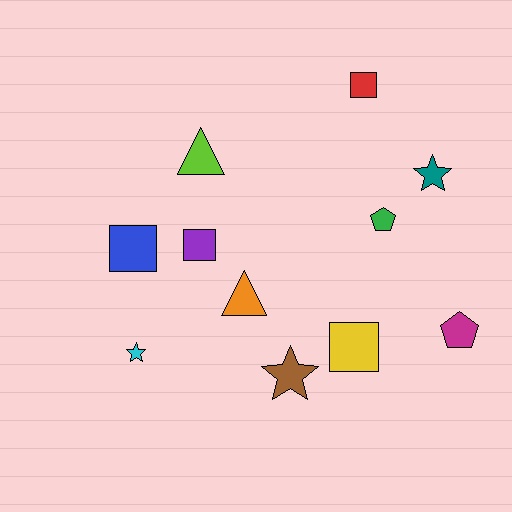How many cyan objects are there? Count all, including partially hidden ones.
There is 1 cyan object.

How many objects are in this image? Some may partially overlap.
There are 11 objects.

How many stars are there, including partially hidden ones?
There are 3 stars.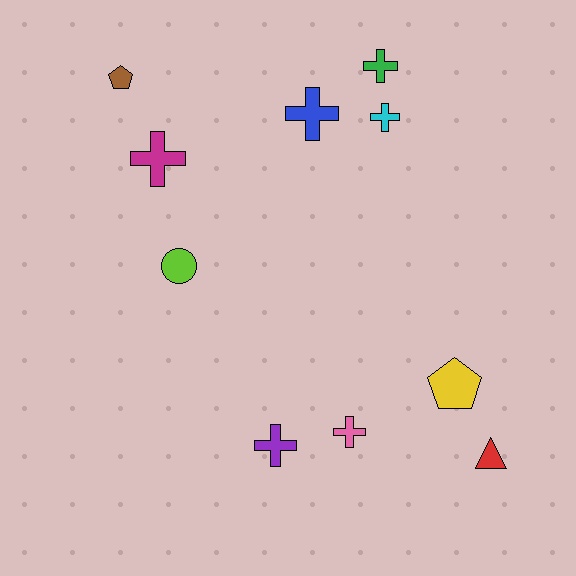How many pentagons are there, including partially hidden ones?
There are 2 pentagons.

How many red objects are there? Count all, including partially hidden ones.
There is 1 red object.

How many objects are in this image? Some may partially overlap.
There are 10 objects.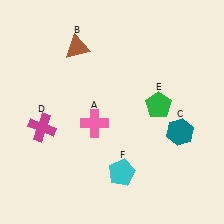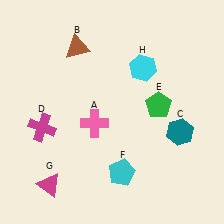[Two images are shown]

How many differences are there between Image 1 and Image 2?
There are 2 differences between the two images.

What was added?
A magenta triangle (G), a cyan hexagon (H) were added in Image 2.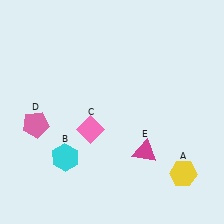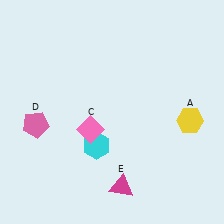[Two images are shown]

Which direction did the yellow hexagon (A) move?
The yellow hexagon (A) moved up.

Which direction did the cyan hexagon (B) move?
The cyan hexagon (B) moved right.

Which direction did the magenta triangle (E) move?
The magenta triangle (E) moved down.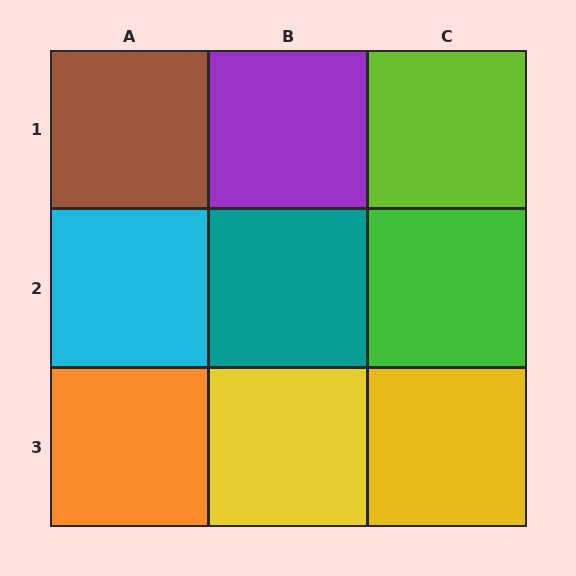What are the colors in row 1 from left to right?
Brown, purple, lime.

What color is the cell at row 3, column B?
Yellow.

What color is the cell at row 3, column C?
Yellow.